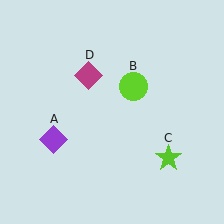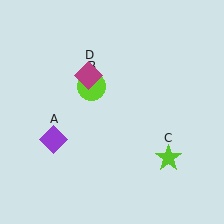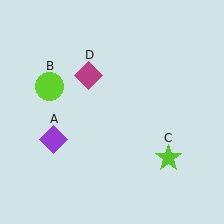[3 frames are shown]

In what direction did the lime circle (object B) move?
The lime circle (object B) moved left.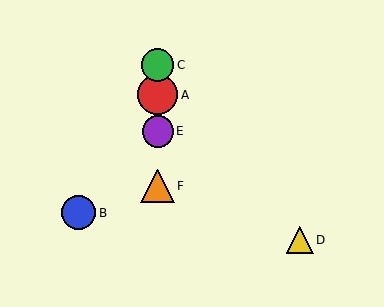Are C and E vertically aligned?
Yes, both are at x≈158.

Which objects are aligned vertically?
Objects A, C, E, F are aligned vertically.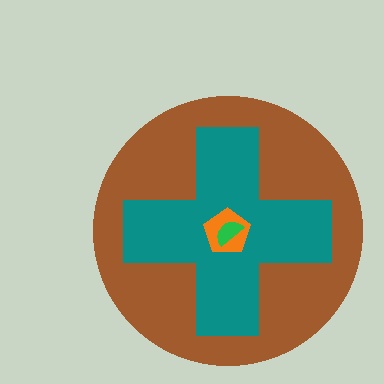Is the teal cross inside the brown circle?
Yes.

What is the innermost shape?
The green semicircle.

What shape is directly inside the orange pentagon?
The green semicircle.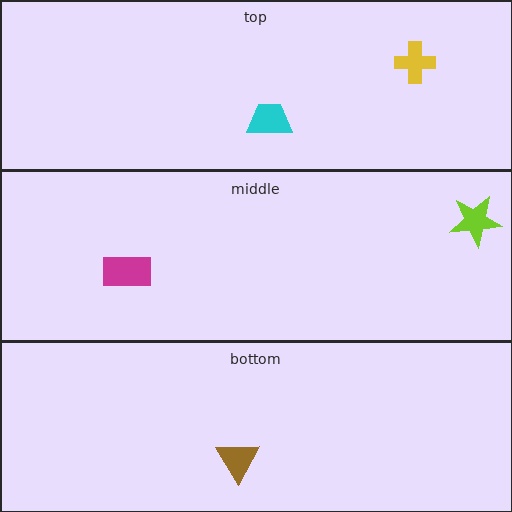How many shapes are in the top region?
2.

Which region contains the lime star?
The middle region.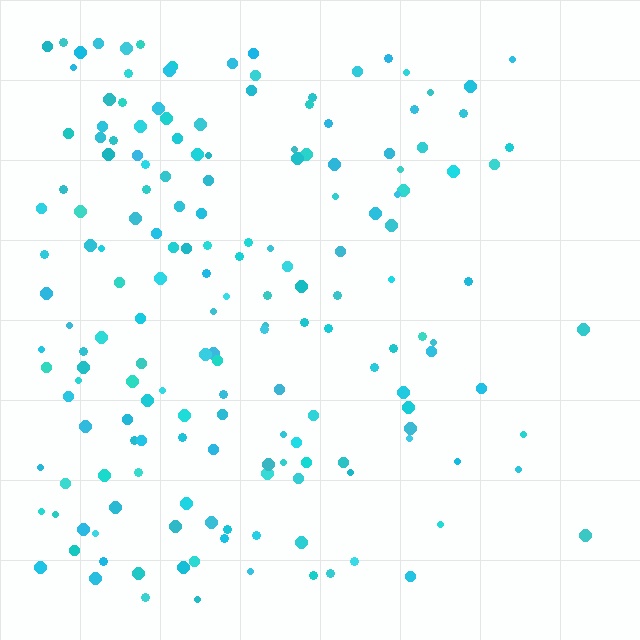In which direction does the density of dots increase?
From right to left, with the left side densest.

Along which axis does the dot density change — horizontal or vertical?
Horizontal.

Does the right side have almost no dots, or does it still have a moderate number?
Still a moderate number, just noticeably fewer than the left.